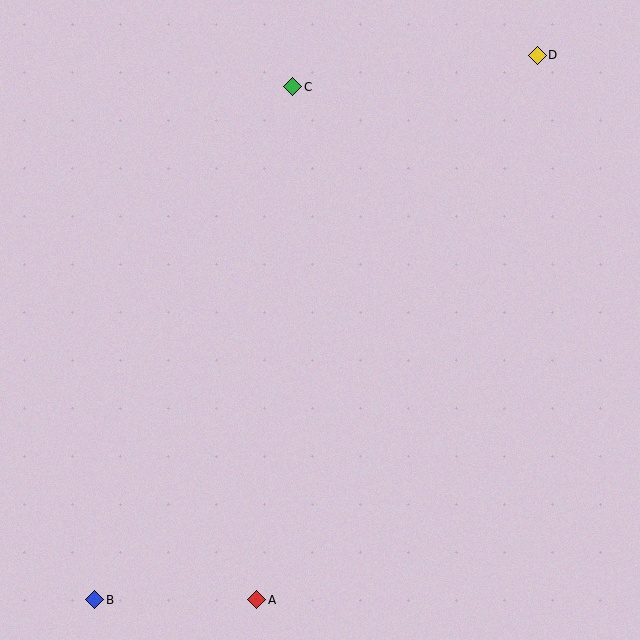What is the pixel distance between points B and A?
The distance between B and A is 162 pixels.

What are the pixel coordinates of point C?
Point C is at (293, 87).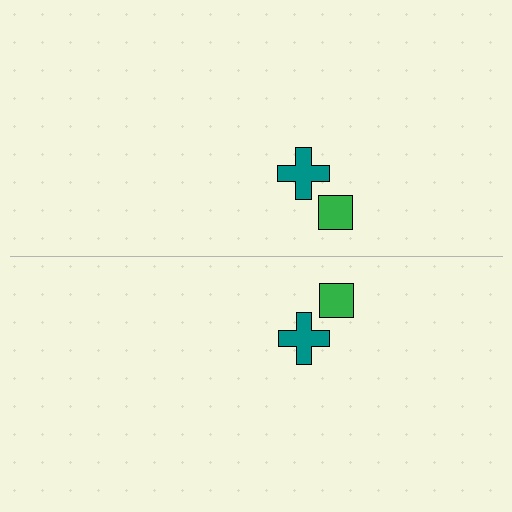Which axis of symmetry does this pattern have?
The pattern has a horizontal axis of symmetry running through the center of the image.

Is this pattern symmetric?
Yes, this pattern has bilateral (reflection) symmetry.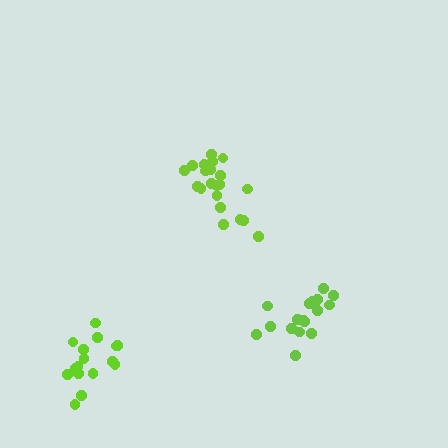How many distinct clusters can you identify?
There are 3 distinct clusters.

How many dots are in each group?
Group 1: 21 dots, Group 2: 16 dots, Group 3: 17 dots (54 total).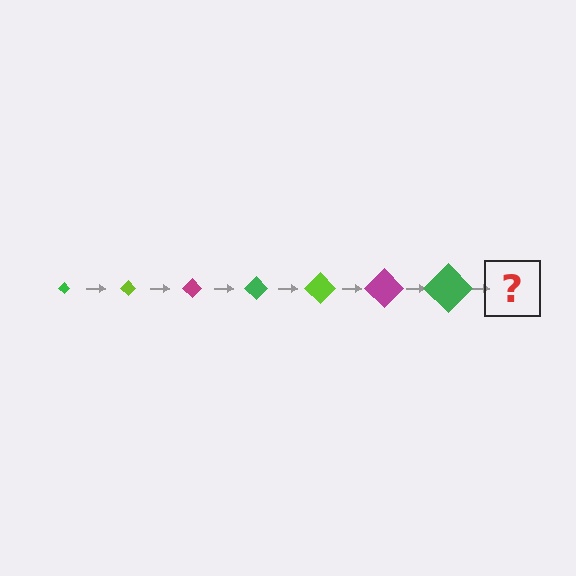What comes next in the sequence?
The next element should be a lime diamond, larger than the previous one.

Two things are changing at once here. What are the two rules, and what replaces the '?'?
The two rules are that the diamond grows larger each step and the color cycles through green, lime, and magenta. The '?' should be a lime diamond, larger than the previous one.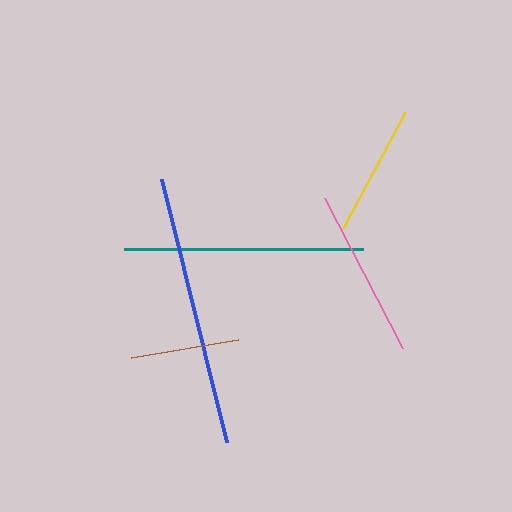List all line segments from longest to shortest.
From longest to shortest: blue, teal, pink, yellow, brown.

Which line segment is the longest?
The blue line is the longest at approximately 271 pixels.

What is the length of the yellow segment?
The yellow segment is approximately 132 pixels long.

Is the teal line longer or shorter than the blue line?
The blue line is longer than the teal line.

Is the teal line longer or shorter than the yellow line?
The teal line is longer than the yellow line.